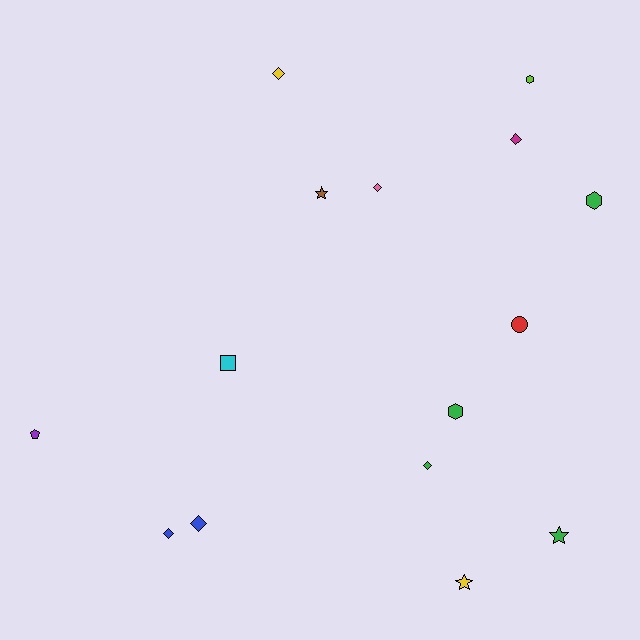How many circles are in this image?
There is 1 circle.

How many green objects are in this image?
There are 4 green objects.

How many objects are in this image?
There are 15 objects.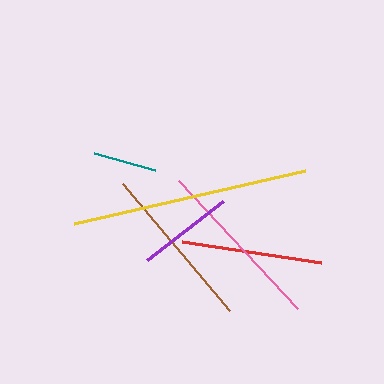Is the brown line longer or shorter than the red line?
The brown line is longer than the red line.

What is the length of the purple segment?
The purple segment is approximately 97 pixels long.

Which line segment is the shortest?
The teal line is the shortest at approximately 63 pixels.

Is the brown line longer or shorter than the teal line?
The brown line is longer than the teal line.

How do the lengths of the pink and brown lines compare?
The pink and brown lines are approximately the same length.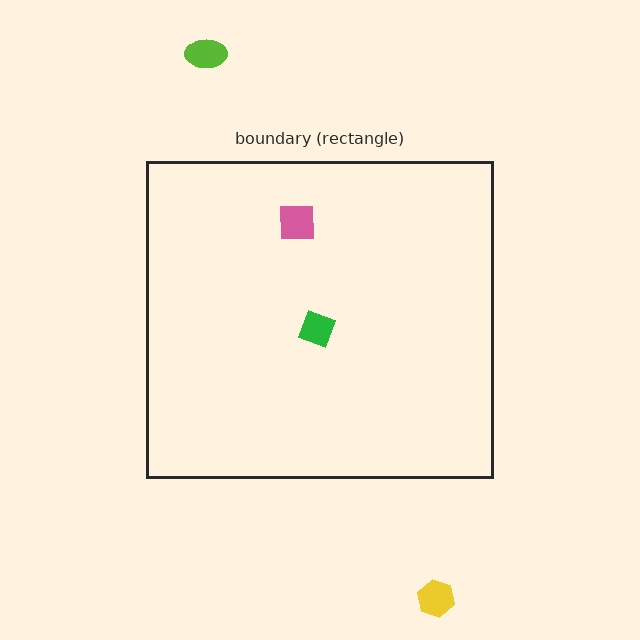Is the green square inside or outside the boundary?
Inside.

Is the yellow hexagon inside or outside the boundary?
Outside.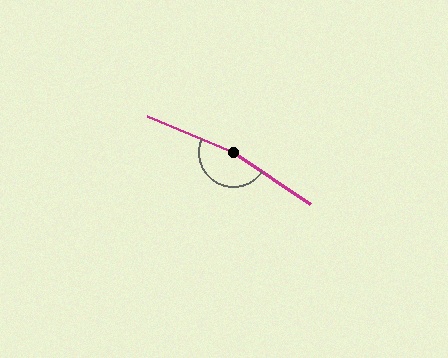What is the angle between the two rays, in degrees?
Approximately 169 degrees.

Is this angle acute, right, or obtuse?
It is obtuse.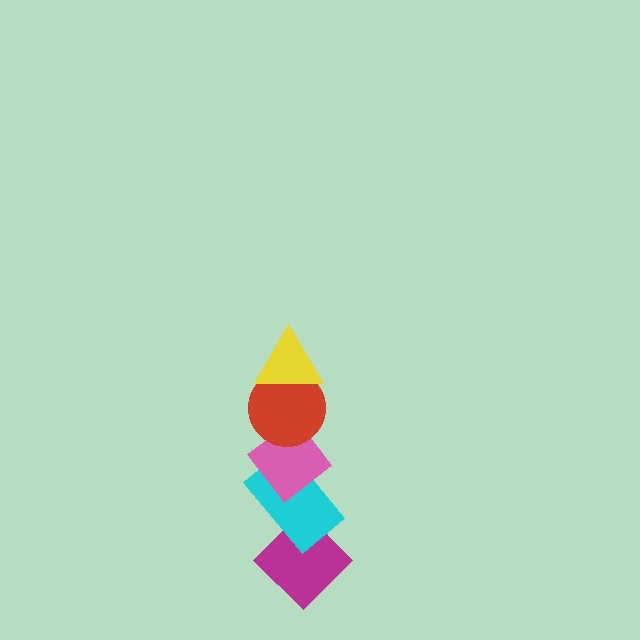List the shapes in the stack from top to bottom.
From top to bottom: the yellow triangle, the red circle, the pink diamond, the cyan rectangle, the magenta diamond.